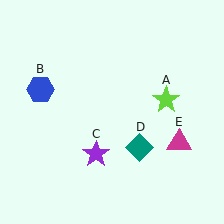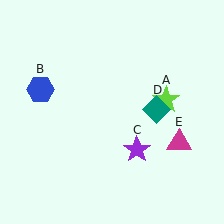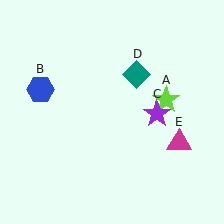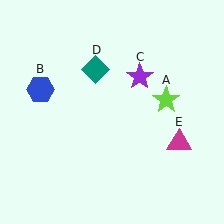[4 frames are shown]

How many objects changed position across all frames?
2 objects changed position: purple star (object C), teal diamond (object D).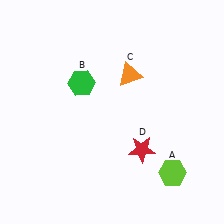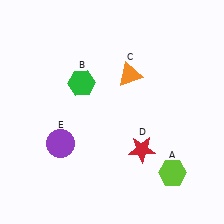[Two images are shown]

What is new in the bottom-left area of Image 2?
A purple circle (E) was added in the bottom-left area of Image 2.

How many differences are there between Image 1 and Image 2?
There is 1 difference between the two images.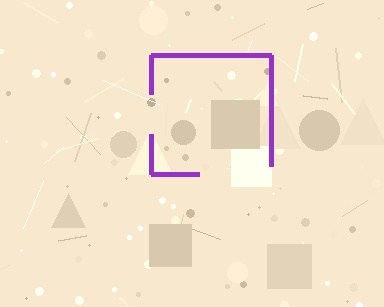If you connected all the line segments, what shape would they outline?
They would outline a square.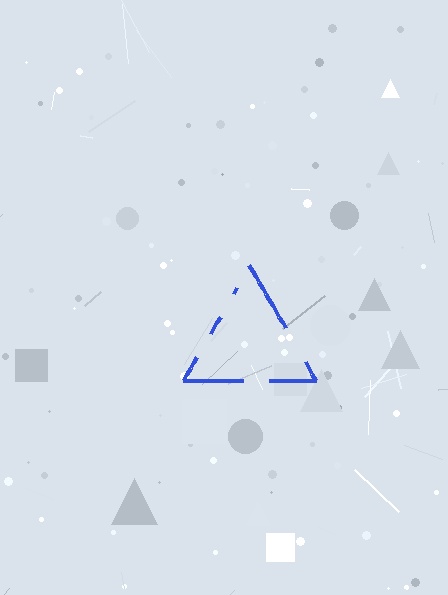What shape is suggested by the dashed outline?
The dashed outline suggests a triangle.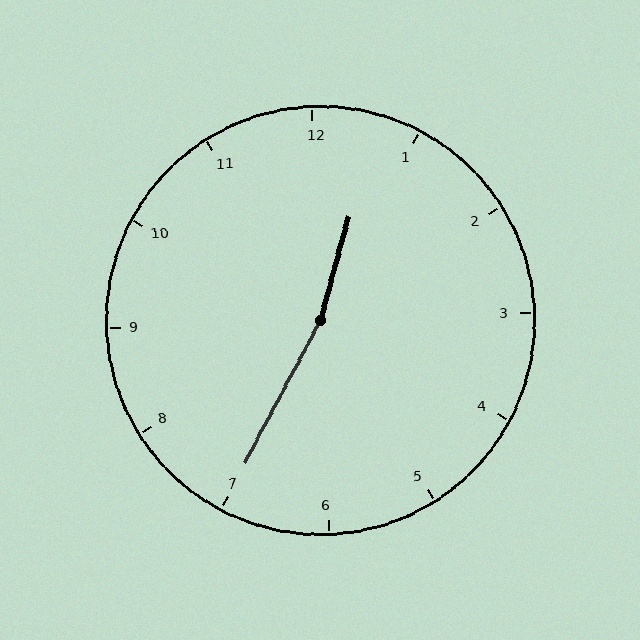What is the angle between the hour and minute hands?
Approximately 168 degrees.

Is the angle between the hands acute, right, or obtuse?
It is obtuse.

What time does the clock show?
12:35.